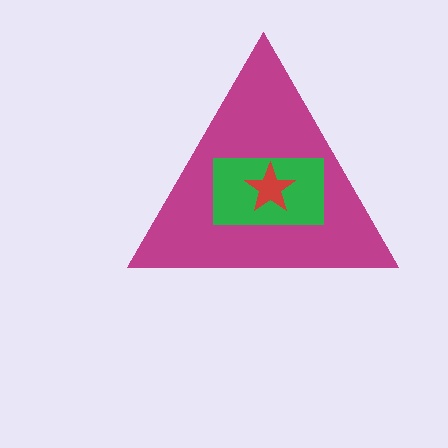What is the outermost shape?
The magenta triangle.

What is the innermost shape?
The red star.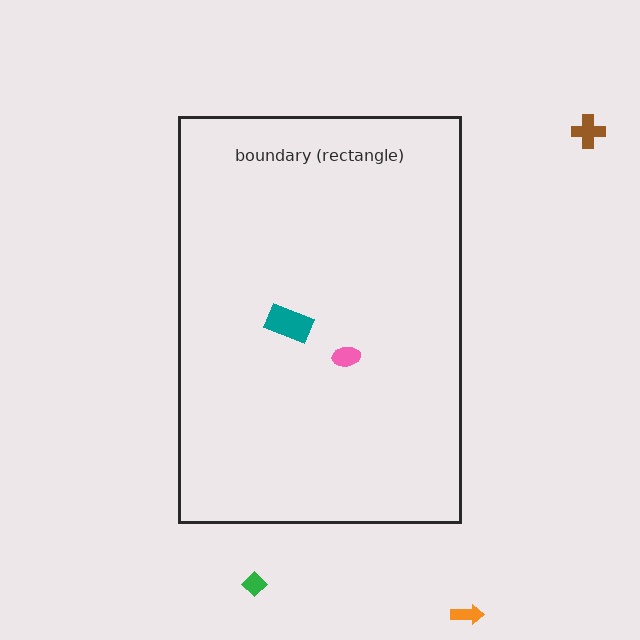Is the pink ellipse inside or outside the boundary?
Inside.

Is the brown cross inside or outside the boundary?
Outside.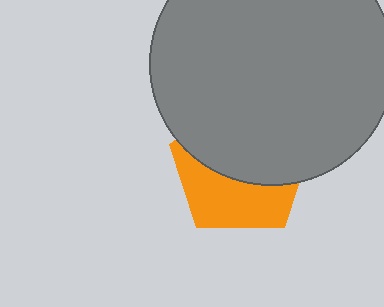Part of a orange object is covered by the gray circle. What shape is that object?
It is a pentagon.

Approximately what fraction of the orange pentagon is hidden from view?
Roughly 58% of the orange pentagon is hidden behind the gray circle.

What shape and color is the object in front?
The object in front is a gray circle.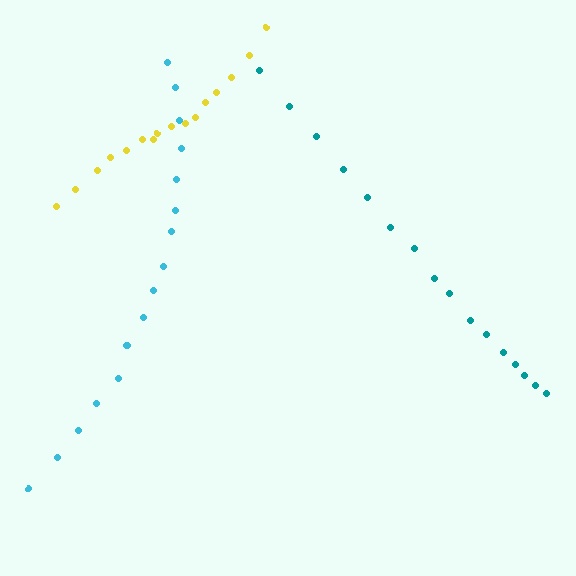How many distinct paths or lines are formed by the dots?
There are 3 distinct paths.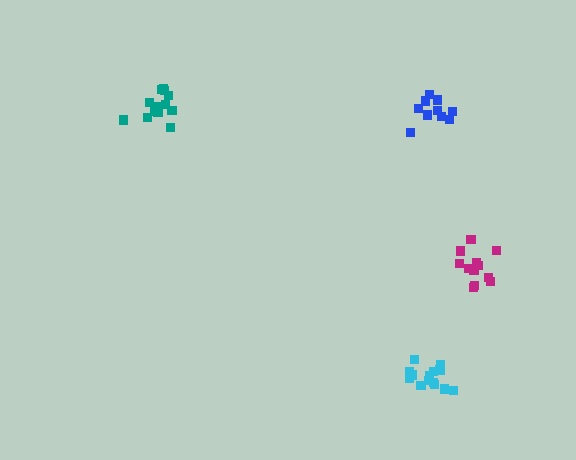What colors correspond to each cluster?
The clusters are colored: blue, cyan, teal, magenta.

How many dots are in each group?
Group 1: 10 dots, Group 2: 15 dots, Group 3: 14 dots, Group 4: 12 dots (51 total).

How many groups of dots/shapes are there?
There are 4 groups.